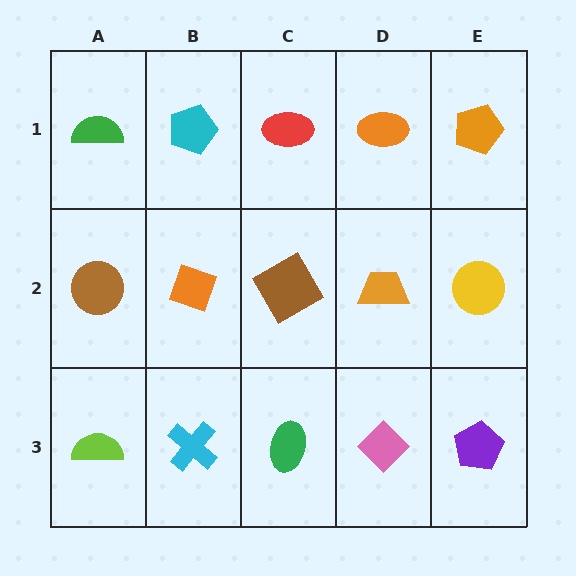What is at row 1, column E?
An orange pentagon.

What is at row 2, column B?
An orange diamond.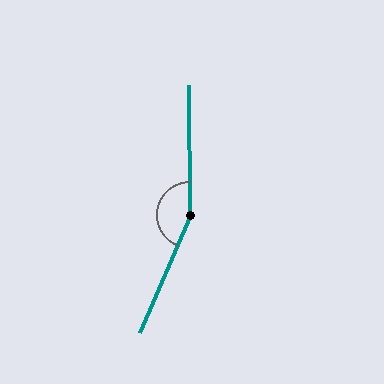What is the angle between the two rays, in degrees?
Approximately 156 degrees.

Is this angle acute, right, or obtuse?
It is obtuse.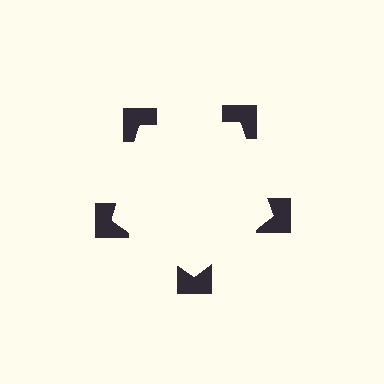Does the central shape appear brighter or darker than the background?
It typically appears slightly brighter than the background, even though no actual brightness change is drawn.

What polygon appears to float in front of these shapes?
An illusory pentagon — its edges are inferred from the aligned wedge cuts in the notched squares, not physically drawn.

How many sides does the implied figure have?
5 sides.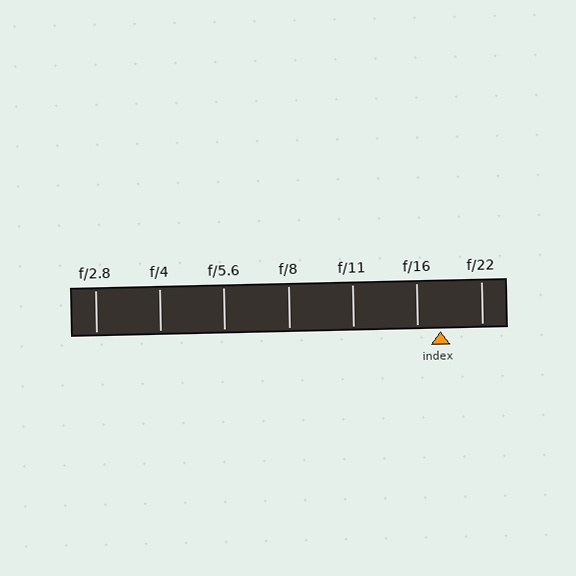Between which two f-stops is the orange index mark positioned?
The index mark is between f/16 and f/22.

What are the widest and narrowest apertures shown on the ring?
The widest aperture shown is f/2.8 and the narrowest is f/22.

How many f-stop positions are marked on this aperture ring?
There are 7 f-stop positions marked.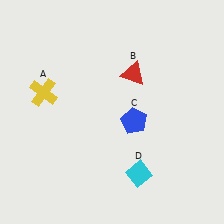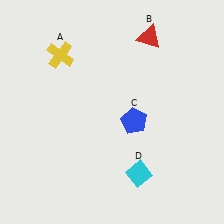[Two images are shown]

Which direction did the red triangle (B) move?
The red triangle (B) moved up.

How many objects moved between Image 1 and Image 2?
2 objects moved between the two images.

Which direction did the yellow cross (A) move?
The yellow cross (A) moved up.